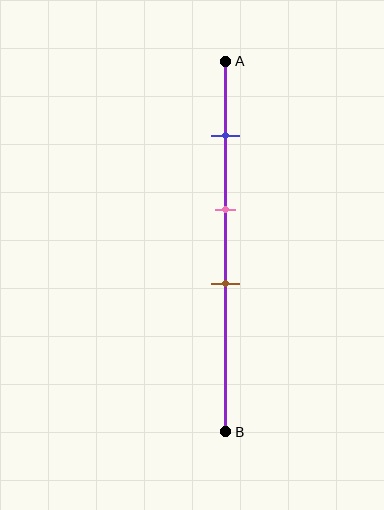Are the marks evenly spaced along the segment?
Yes, the marks are approximately evenly spaced.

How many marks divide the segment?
There are 3 marks dividing the segment.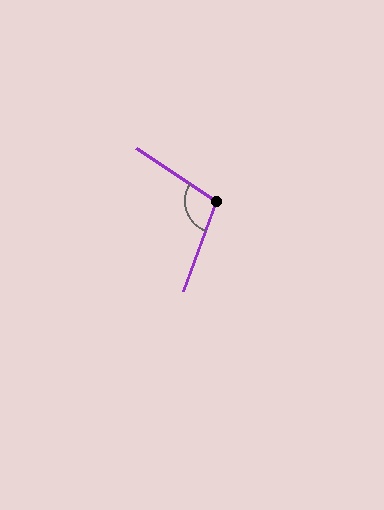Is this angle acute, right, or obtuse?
It is obtuse.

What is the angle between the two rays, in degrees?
Approximately 103 degrees.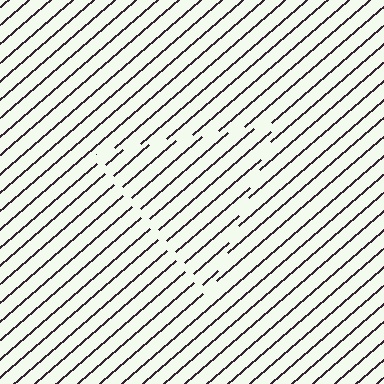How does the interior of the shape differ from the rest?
The interior of the shape contains the same grating, shifted by half a period — the contour is defined by the phase discontinuity where line-ends from the inner and outer gratings abut.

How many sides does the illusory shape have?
3 sides — the line-ends trace a triangle.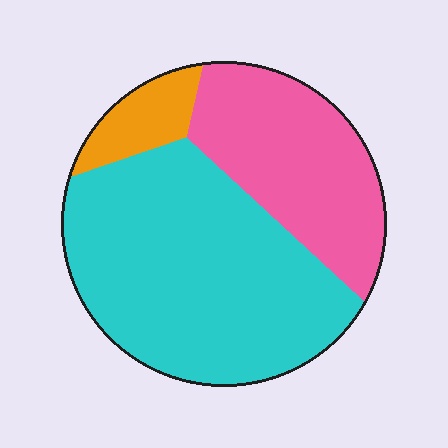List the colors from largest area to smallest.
From largest to smallest: cyan, pink, orange.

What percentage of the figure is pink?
Pink takes up about one third (1/3) of the figure.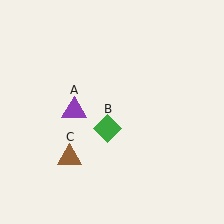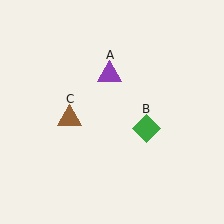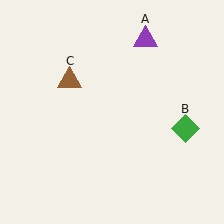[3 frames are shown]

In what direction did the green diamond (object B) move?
The green diamond (object B) moved right.